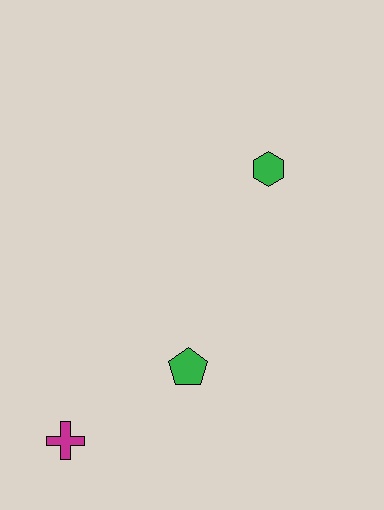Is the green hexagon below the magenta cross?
No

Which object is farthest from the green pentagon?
The green hexagon is farthest from the green pentagon.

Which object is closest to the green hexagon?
The green pentagon is closest to the green hexagon.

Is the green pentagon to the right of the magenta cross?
Yes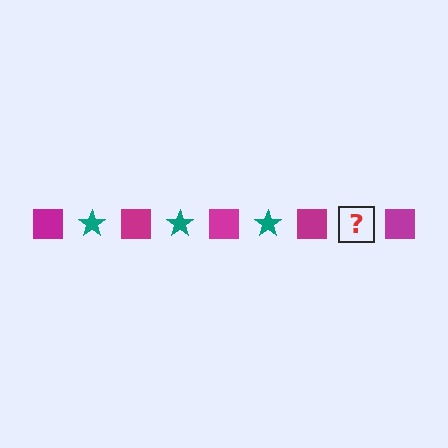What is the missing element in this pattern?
The missing element is a teal star.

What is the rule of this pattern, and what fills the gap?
The rule is that the pattern alternates between magenta square and teal star. The gap should be filled with a teal star.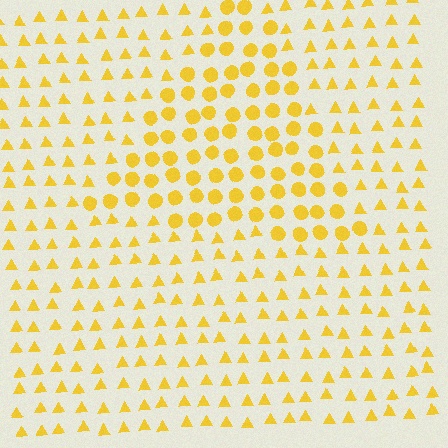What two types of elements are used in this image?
The image uses circles inside the triangle region and triangles outside it.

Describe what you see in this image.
The image is filled with small yellow elements arranged in a uniform grid. A triangle-shaped region contains circles, while the surrounding area contains triangles. The boundary is defined purely by the change in element shape.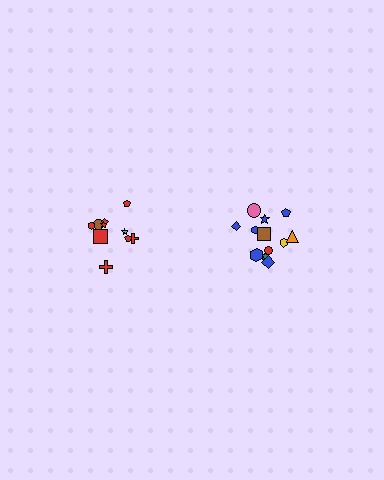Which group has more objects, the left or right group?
The right group.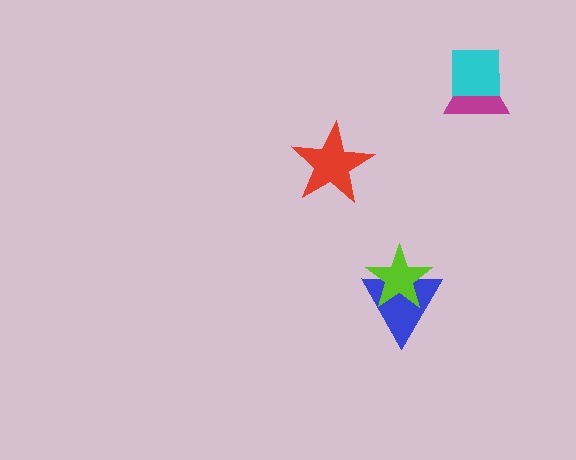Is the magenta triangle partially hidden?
Yes, it is partially covered by another shape.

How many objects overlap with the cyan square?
1 object overlaps with the cyan square.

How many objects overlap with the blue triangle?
1 object overlaps with the blue triangle.